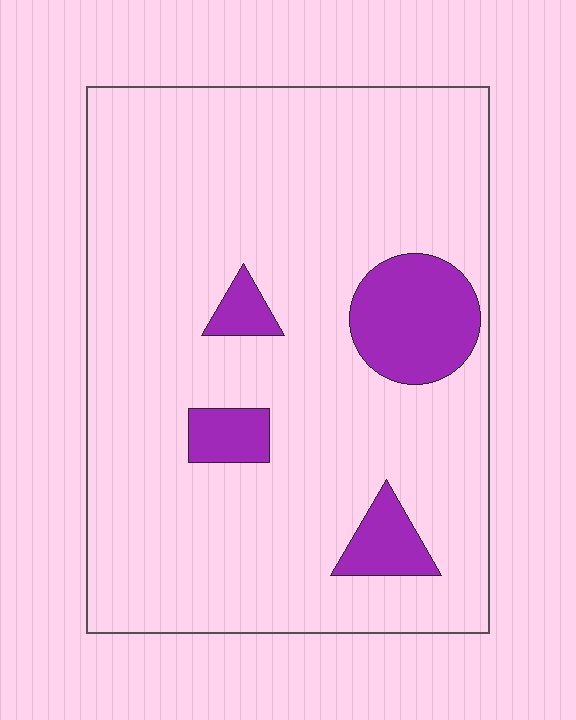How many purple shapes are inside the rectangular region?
4.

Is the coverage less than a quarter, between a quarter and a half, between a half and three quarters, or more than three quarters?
Less than a quarter.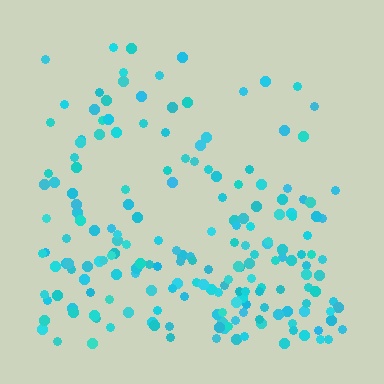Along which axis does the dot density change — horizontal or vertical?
Vertical.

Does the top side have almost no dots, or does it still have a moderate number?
Still a moderate number, just noticeably fewer than the bottom.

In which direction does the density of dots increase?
From top to bottom, with the bottom side densest.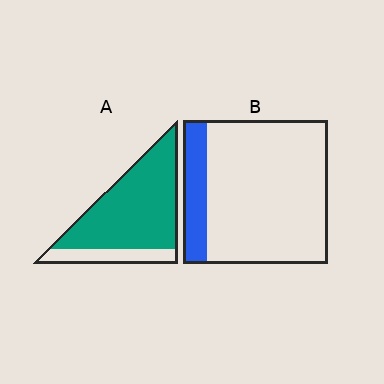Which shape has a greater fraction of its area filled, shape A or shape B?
Shape A.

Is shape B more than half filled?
No.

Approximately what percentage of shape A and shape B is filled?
A is approximately 80% and B is approximately 15%.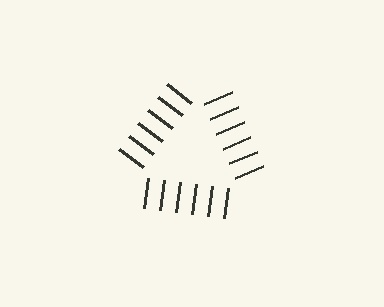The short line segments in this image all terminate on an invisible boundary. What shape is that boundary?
An illusory triangle — the line segments terminate on its edges but no continuous stroke is drawn.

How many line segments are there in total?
18 — 6 along each of the 3 edges.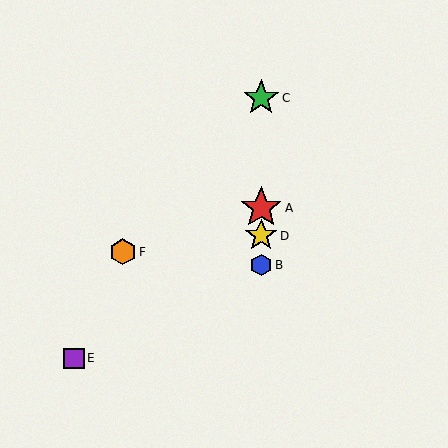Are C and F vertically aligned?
No, C is at x≈261 and F is at x≈123.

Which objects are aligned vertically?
Objects A, B, C, D are aligned vertically.